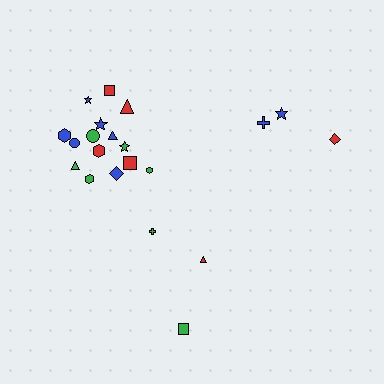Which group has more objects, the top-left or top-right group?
The top-left group.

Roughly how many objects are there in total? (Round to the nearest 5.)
Roughly 20 objects in total.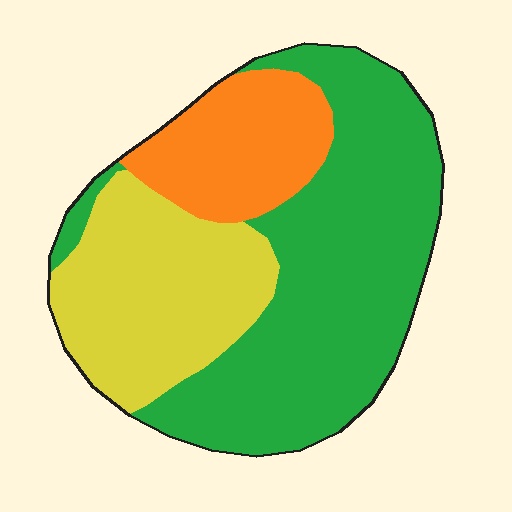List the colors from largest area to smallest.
From largest to smallest: green, yellow, orange.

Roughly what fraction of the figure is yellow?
Yellow covers roughly 30% of the figure.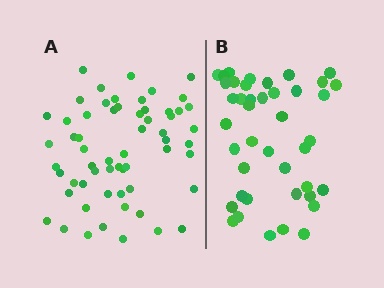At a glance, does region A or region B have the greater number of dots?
Region A (the left region) has more dots.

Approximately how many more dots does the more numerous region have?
Region A has approximately 20 more dots than region B.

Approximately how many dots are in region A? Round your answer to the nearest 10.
About 60 dots.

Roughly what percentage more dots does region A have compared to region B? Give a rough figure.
About 45% more.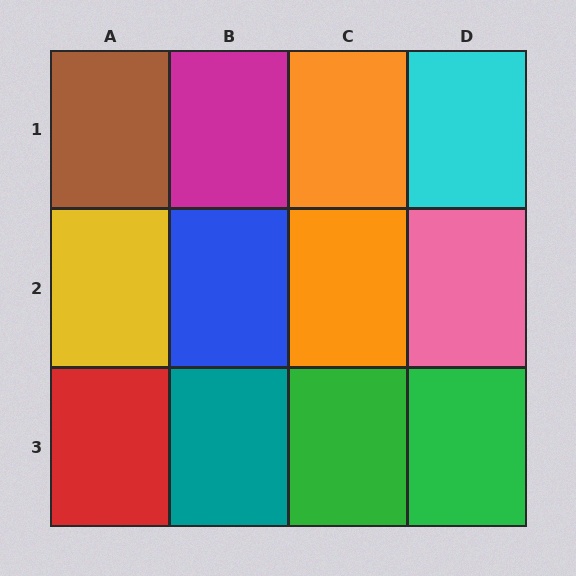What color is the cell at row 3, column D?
Green.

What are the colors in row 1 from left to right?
Brown, magenta, orange, cyan.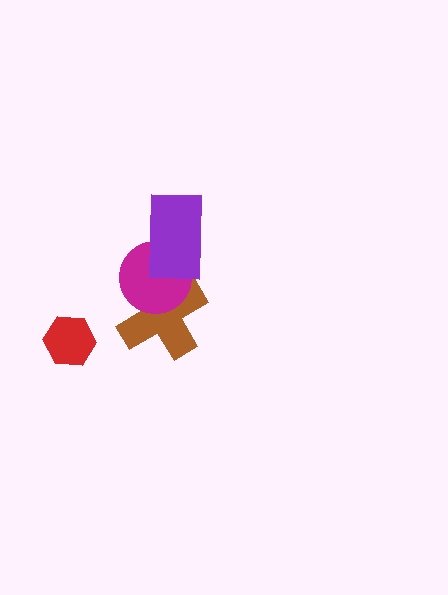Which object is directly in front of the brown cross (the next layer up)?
The magenta circle is directly in front of the brown cross.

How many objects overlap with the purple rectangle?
2 objects overlap with the purple rectangle.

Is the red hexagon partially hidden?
No, no other shape covers it.